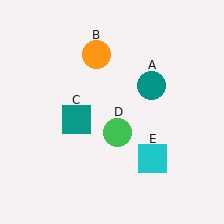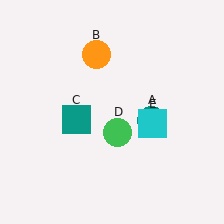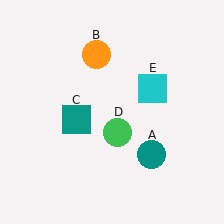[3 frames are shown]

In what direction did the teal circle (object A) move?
The teal circle (object A) moved down.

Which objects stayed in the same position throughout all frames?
Orange circle (object B) and teal square (object C) and green circle (object D) remained stationary.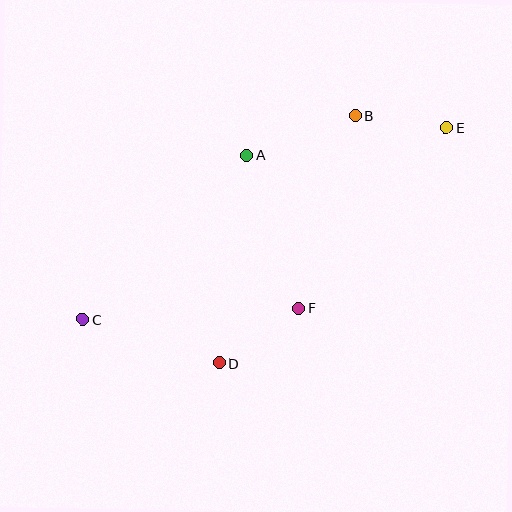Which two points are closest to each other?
Points B and E are closest to each other.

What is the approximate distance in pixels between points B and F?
The distance between B and F is approximately 201 pixels.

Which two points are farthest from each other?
Points C and E are farthest from each other.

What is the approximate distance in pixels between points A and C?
The distance between A and C is approximately 232 pixels.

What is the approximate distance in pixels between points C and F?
The distance between C and F is approximately 216 pixels.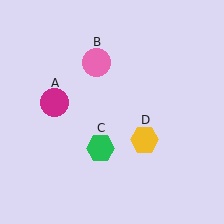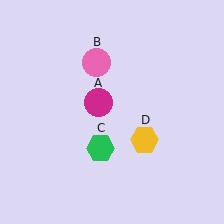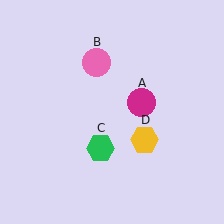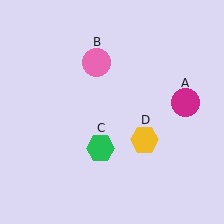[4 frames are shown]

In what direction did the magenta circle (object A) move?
The magenta circle (object A) moved right.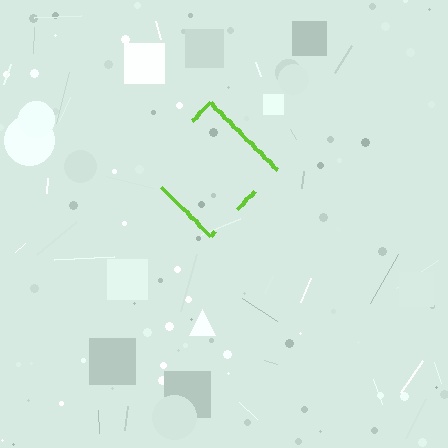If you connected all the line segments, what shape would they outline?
They would outline a diamond.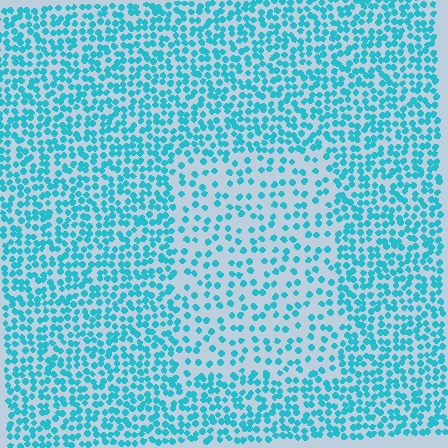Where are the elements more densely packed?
The elements are more densely packed outside the rectangle boundary.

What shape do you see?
I see a rectangle.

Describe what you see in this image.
The image contains small cyan elements arranged at two different densities. A rectangle-shaped region is visible where the elements are less densely packed than the surrounding area.